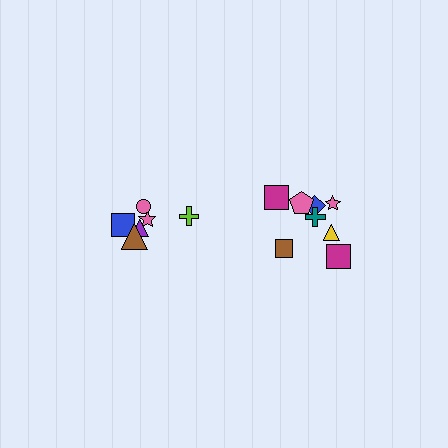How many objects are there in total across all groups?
There are 14 objects.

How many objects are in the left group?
There are 6 objects.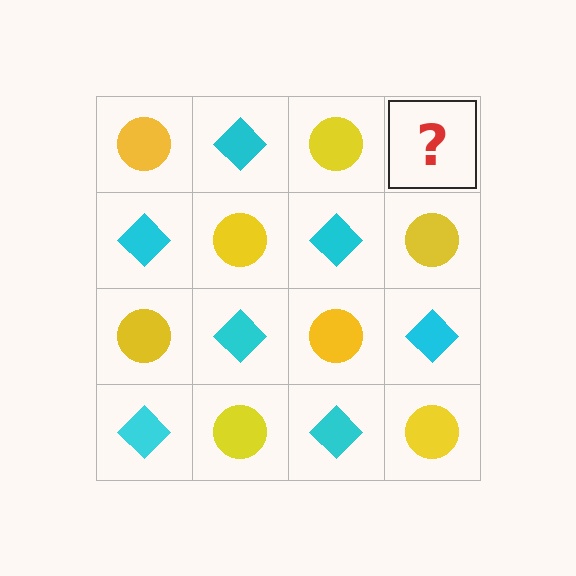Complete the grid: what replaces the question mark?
The question mark should be replaced with a cyan diamond.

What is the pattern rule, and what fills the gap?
The rule is that it alternates yellow circle and cyan diamond in a checkerboard pattern. The gap should be filled with a cyan diamond.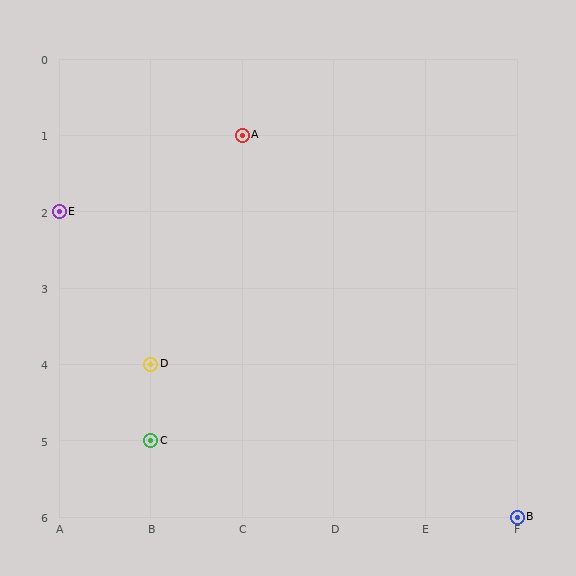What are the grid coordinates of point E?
Point E is at grid coordinates (A, 2).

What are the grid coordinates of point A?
Point A is at grid coordinates (C, 1).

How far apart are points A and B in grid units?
Points A and B are 3 columns and 5 rows apart (about 5.8 grid units diagonally).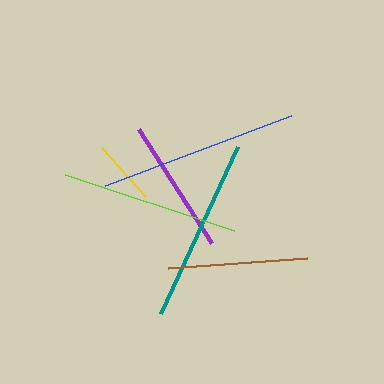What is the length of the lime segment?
The lime segment is approximately 178 pixels long.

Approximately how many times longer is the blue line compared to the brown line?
The blue line is approximately 1.4 times the length of the brown line.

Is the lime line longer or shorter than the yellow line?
The lime line is longer than the yellow line.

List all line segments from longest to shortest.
From longest to shortest: blue, teal, lime, brown, purple, yellow.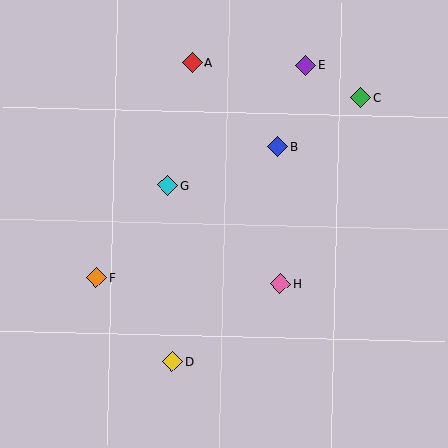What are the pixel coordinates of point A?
Point A is at (192, 63).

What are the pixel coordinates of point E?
Point E is at (305, 65).